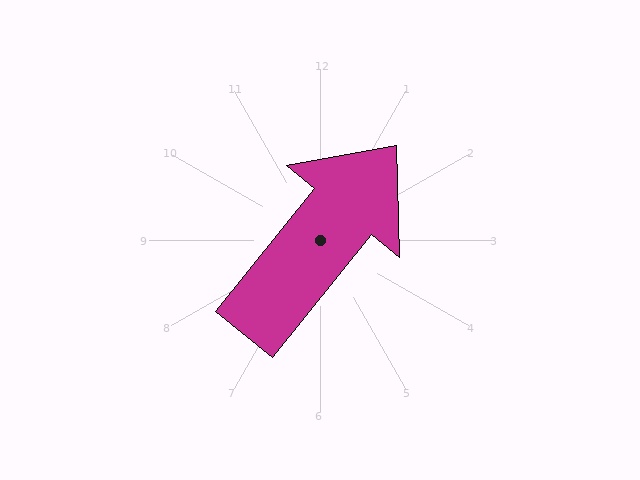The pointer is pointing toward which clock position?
Roughly 1 o'clock.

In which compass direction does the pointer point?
Northeast.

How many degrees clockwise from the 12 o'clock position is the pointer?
Approximately 39 degrees.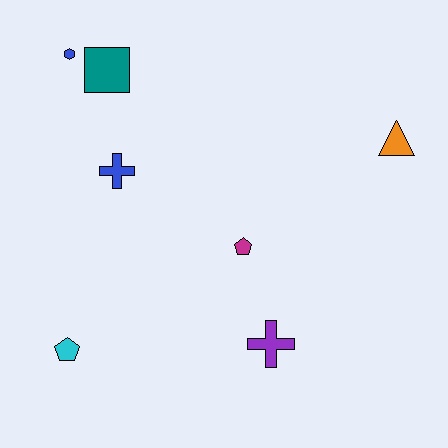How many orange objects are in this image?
There is 1 orange object.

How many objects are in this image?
There are 7 objects.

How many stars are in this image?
There are no stars.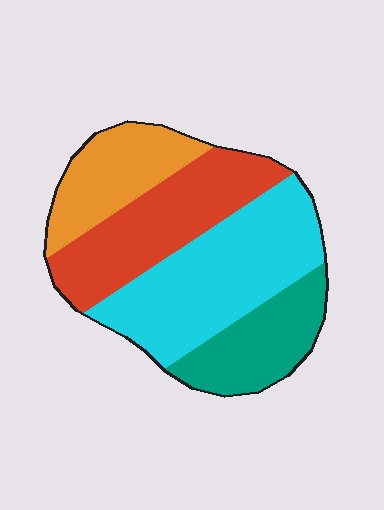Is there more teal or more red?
Red.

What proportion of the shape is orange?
Orange covers roughly 20% of the shape.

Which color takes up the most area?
Cyan, at roughly 35%.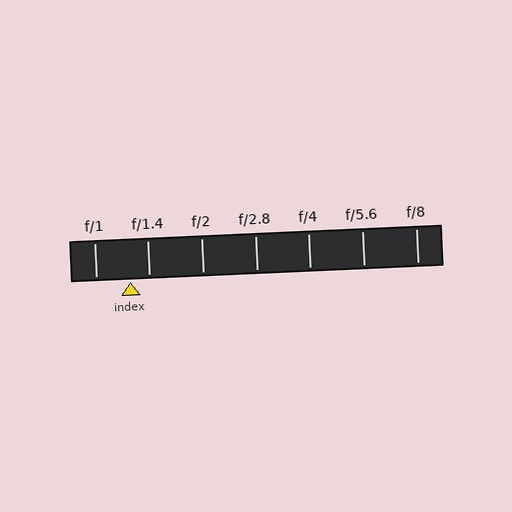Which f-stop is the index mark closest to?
The index mark is closest to f/1.4.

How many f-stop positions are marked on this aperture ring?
There are 7 f-stop positions marked.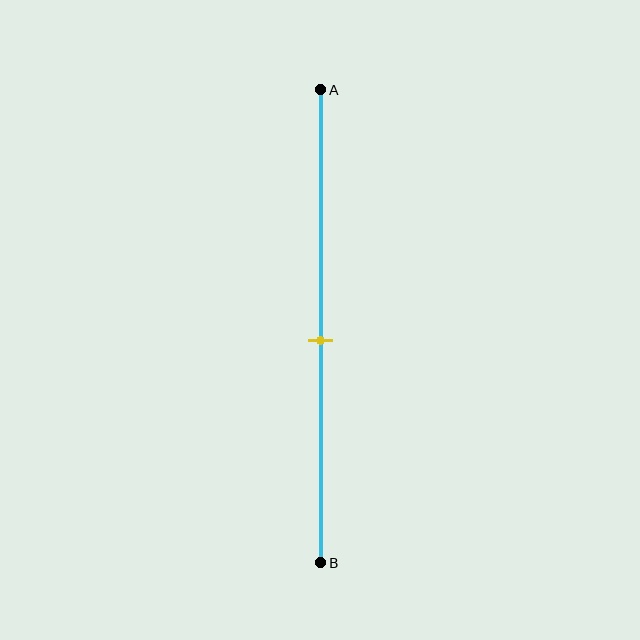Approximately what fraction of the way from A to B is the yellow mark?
The yellow mark is approximately 55% of the way from A to B.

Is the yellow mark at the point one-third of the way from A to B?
No, the mark is at about 55% from A, not at the 33% one-third point.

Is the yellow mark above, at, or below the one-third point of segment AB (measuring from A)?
The yellow mark is below the one-third point of segment AB.